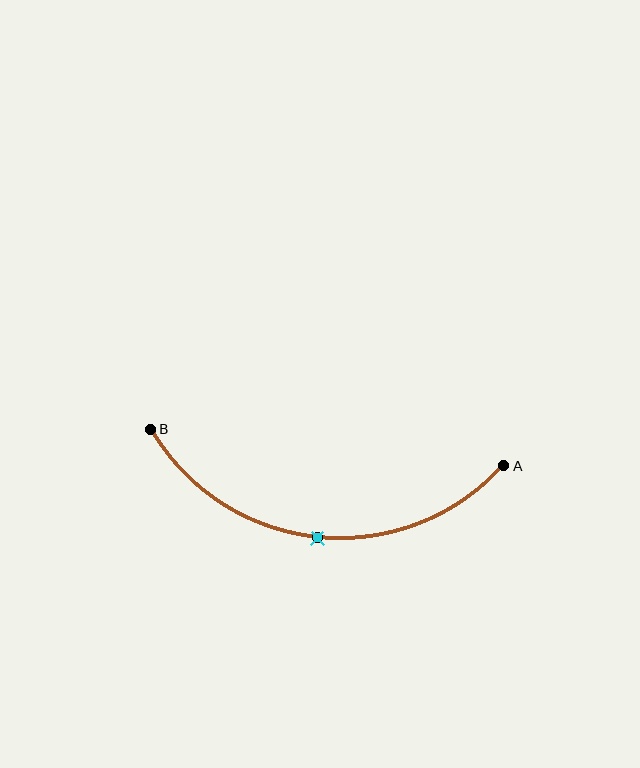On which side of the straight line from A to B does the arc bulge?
The arc bulges below the straight line connecting A and B.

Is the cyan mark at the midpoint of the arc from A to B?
Yes. The cyan mark lies on the arc at equal arc-length from both A and B — it is the arc midpoint.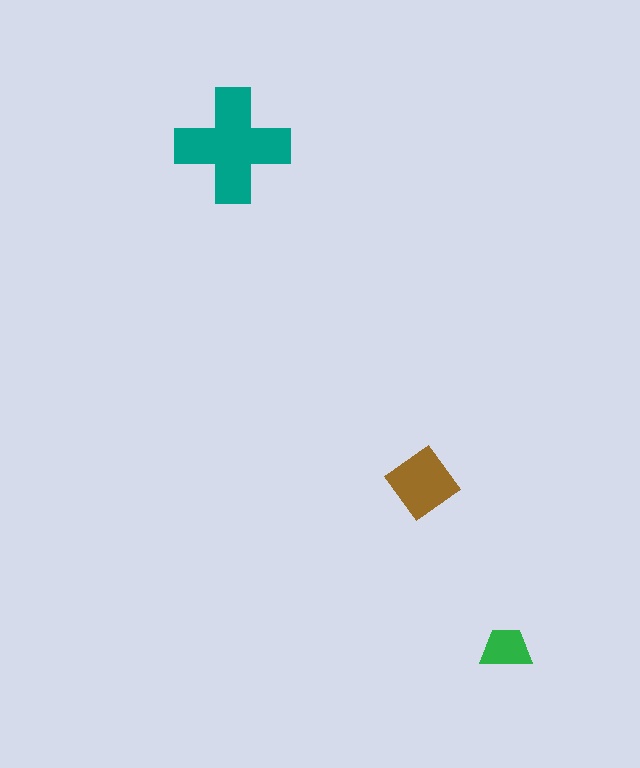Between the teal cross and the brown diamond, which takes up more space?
The teal cross.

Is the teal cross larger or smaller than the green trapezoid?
Larger.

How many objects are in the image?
There are 3 objects in the image.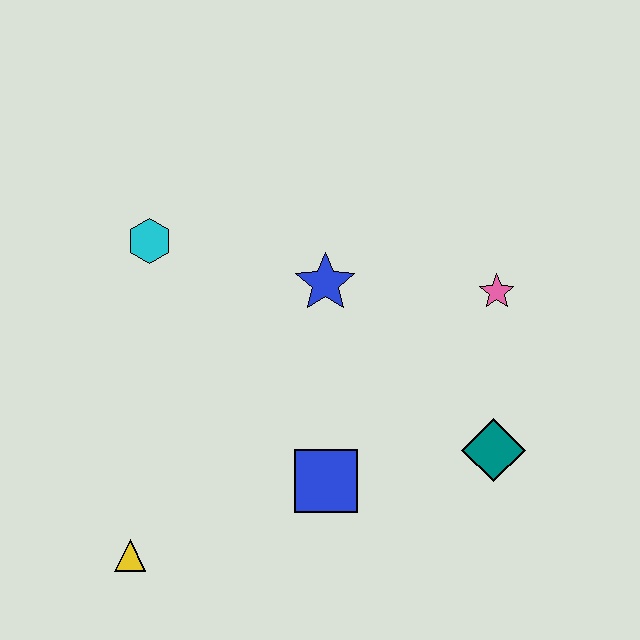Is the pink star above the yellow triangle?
Yes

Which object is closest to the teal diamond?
The pink star is closest to the teal diamond.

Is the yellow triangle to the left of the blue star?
Yes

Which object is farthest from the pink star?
The yellow triangle is farthest from the pink star.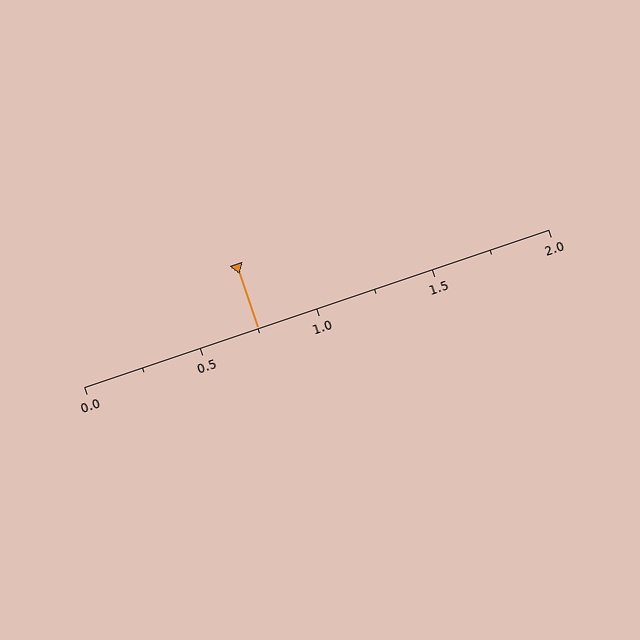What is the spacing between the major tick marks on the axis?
The major ticks are spaced 0.5 apart.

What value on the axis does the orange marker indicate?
The marker indicates approximately 0.75.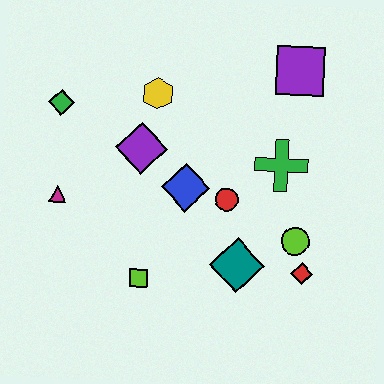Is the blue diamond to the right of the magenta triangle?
Yes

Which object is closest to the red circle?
The blue diamond is closest to the red circle.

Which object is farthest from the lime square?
The purple square is farthest from the lime square.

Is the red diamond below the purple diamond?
Yes